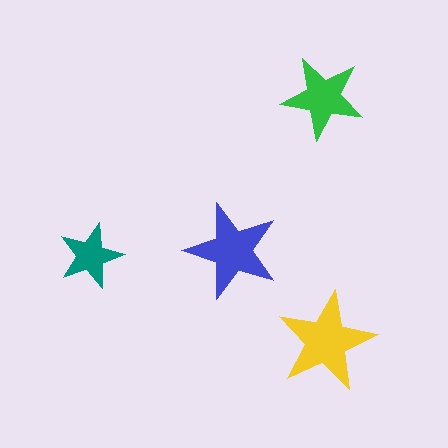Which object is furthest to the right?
The yellow star is rightmost.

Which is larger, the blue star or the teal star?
The blue one.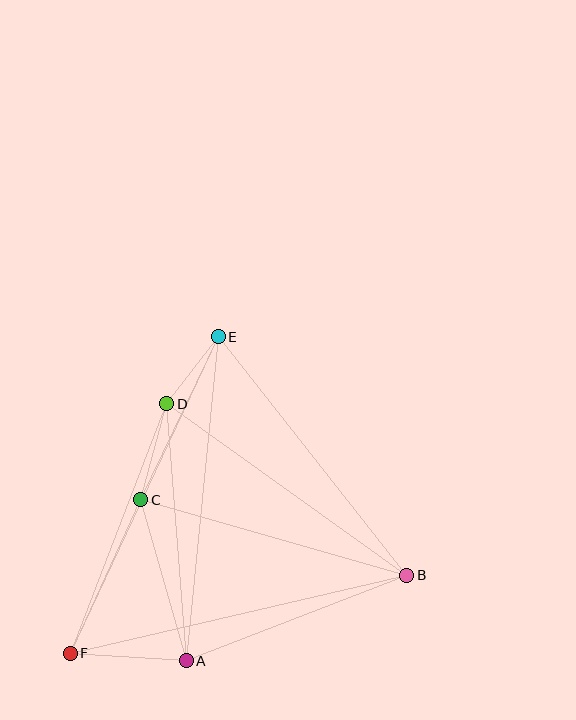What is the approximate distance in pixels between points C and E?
The distance between C and E is approximately 180 pixels.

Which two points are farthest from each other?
Points E and F are farthest from each other.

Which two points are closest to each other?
Points D and E are closest to each other.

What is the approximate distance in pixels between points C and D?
The distance between C and D is approximately 100 pixels.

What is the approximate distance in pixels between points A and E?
The distance between A and E is approximately 325 pixels.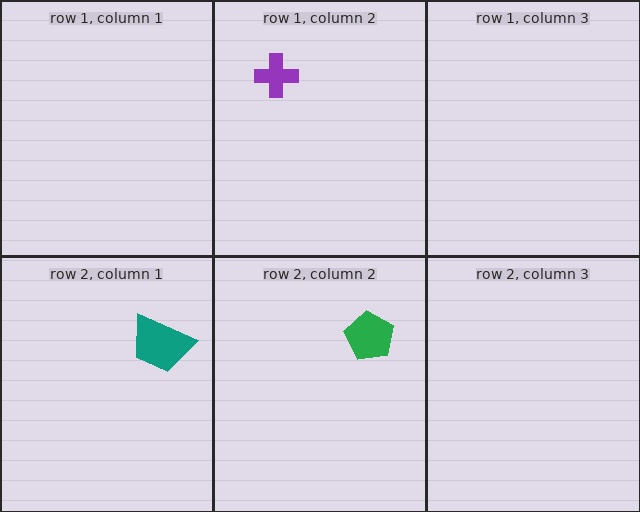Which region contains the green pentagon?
The row 2, column 2 region.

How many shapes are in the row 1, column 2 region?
1.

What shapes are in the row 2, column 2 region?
The green pentagon.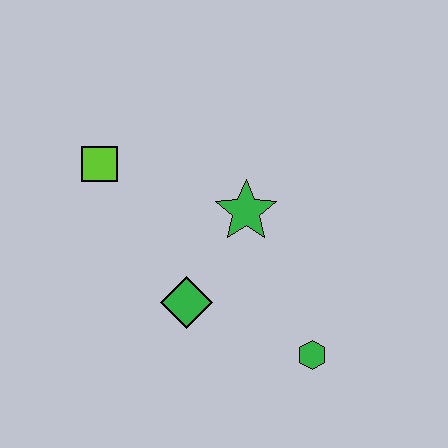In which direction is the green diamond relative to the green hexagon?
The green diamond is to the left of the green hexagon.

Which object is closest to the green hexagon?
The green diamond is closest to the green hexagon.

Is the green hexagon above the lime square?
No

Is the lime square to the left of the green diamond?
Yes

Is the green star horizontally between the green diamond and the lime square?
No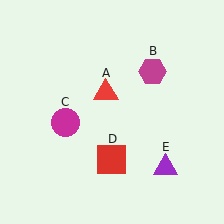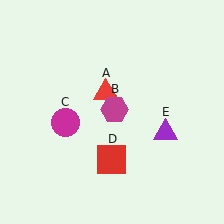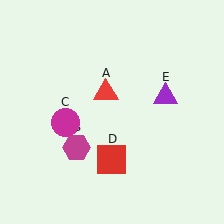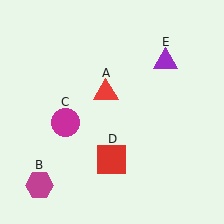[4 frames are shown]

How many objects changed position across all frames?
2 objects changed position: magenta hexagon (object B), purple triangle (object E).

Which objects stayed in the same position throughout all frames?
Red triangle (object A) and magenta circle (object C) and red square (object D) remained stationary.